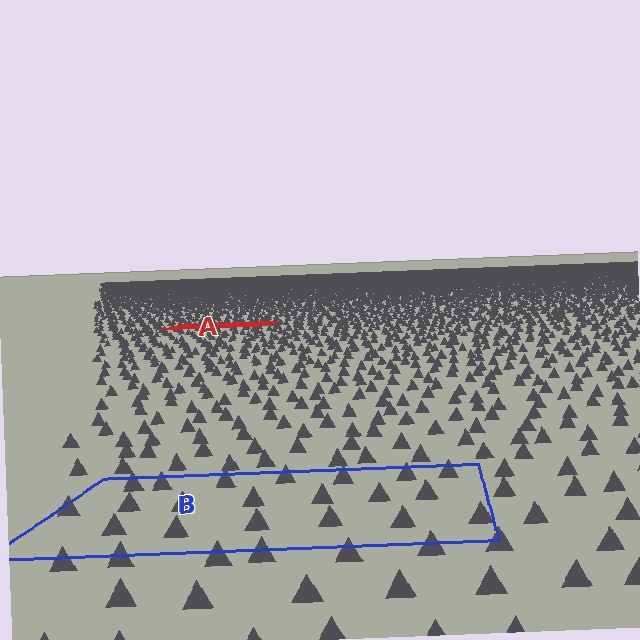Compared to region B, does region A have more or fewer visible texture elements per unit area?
Region A has more texture elements per unit area — they are packed more densely because it is farther away.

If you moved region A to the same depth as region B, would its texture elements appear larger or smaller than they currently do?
They would appear larger. At a closer depth, the same texture elements are projected at a bigger on-screen size.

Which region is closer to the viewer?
Region B is closer. The texture elements there are larger and more spread out.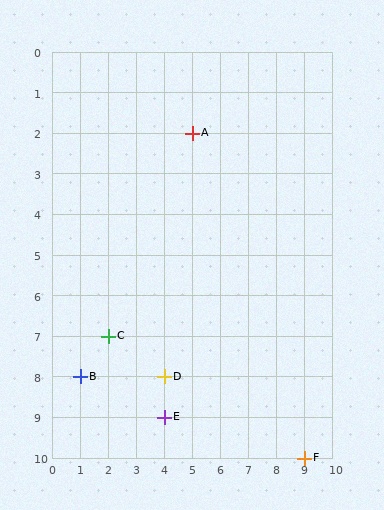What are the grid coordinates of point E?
Point E is at grid coordinates (4, 9).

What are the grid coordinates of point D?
Point D is at grid coordinates (4, 8).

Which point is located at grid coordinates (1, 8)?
Point B is at (1, 8).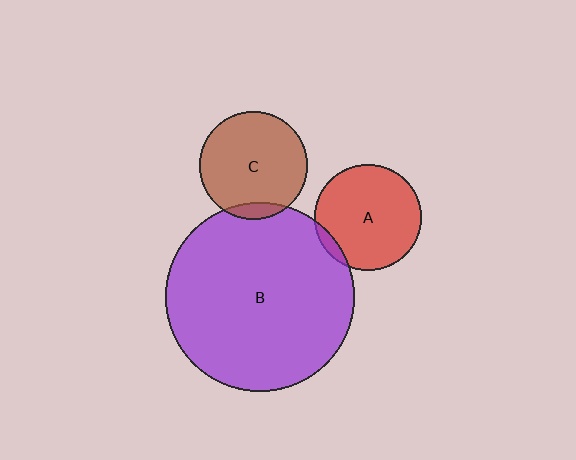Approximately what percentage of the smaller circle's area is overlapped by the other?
Approximately 10%.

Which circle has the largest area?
Circle B (purple).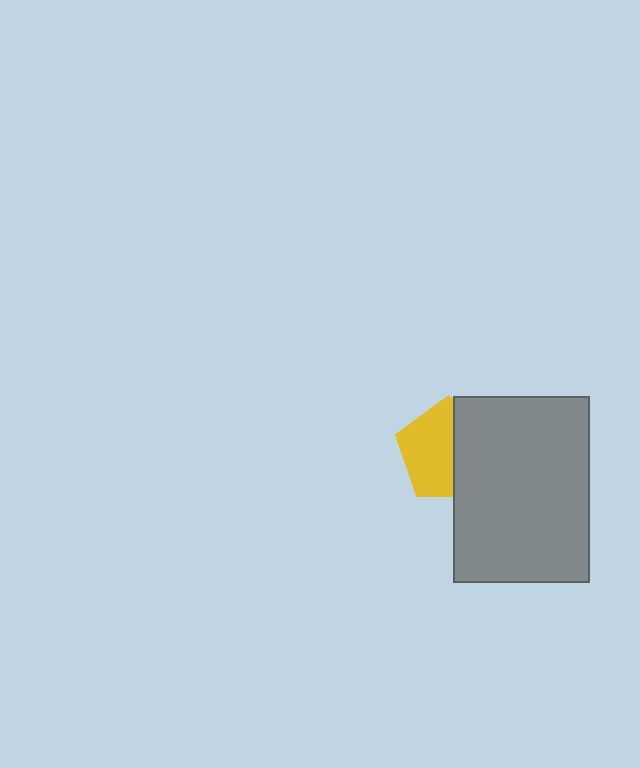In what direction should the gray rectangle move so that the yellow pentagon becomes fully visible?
The gray rectangle should move right. That is the shortest direction to clear the overlap and leave the yellow pentagon fully visible.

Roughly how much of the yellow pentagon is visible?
About half of it is visible (roughly 56%).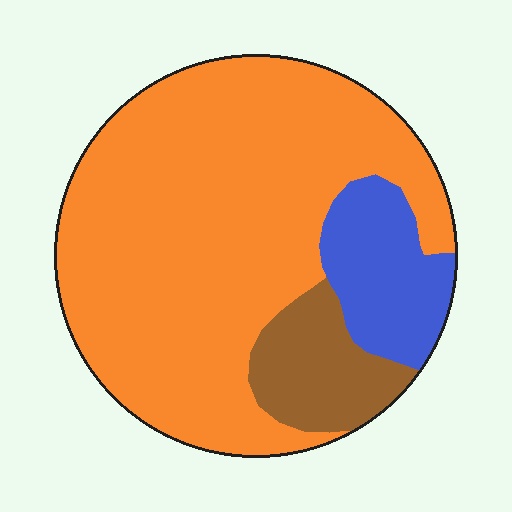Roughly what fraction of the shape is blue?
Blue takes up less than a quarter of the shape.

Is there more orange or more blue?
Orange.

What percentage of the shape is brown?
Brown covers about 10% of the shape.